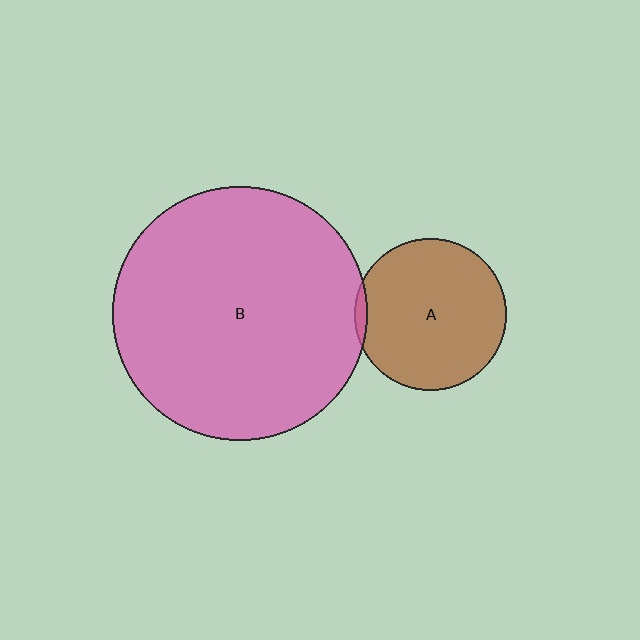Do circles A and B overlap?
Yes.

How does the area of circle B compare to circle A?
Approximately 2.8 times.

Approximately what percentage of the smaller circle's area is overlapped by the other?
Approximately 5%.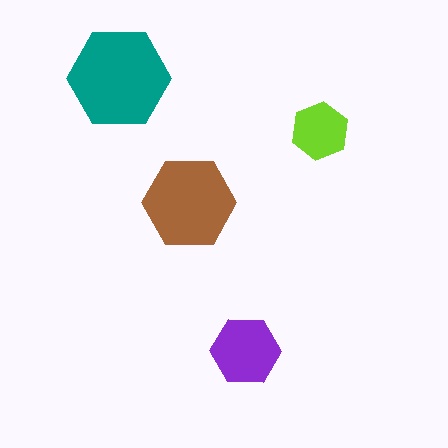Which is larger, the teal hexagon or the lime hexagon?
The teal one.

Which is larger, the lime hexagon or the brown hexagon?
The brown one.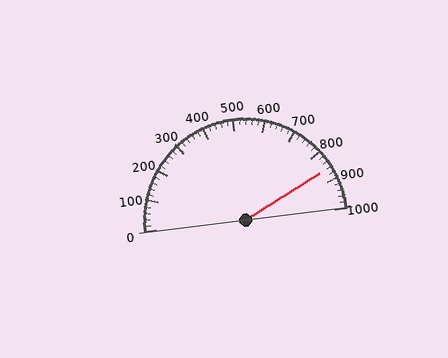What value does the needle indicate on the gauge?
The needle indicates approximately 860.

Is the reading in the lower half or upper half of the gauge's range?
The reading is in the upper half of the range (0 to 1000).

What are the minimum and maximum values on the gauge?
The gauge ranges from 0 to 1000.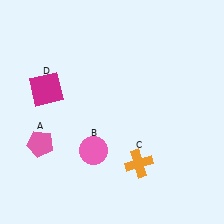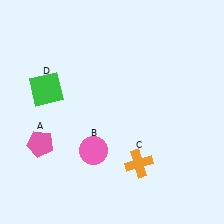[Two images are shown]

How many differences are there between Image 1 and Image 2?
There is 1 difference between the two images.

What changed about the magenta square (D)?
In Image 1, D is magenta. In Image 2, it changed to green.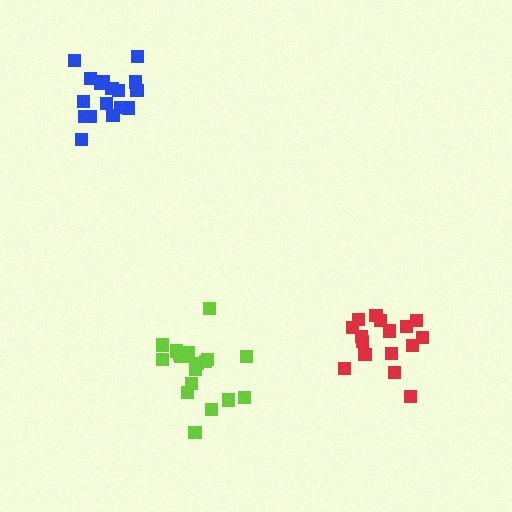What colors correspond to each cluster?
The clusters are colored: blue, red, lime.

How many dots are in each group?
Group 1: 17 dots, Group 2: 16 dots, Group 3: 19 dots (52 total).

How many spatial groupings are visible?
There are 3 spatial groupings.